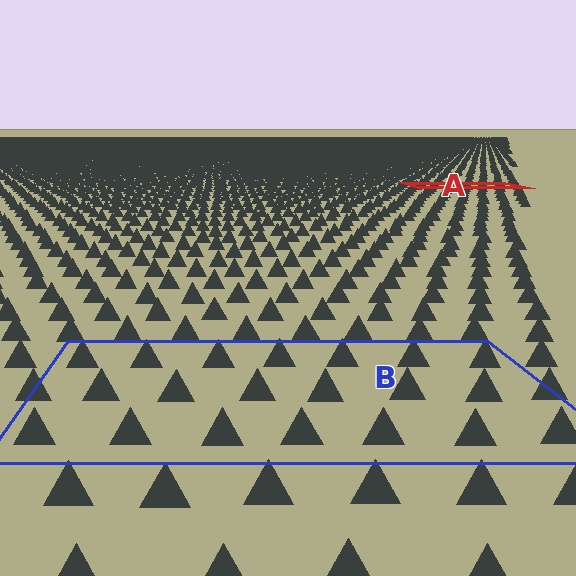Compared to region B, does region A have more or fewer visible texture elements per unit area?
Region A has more texture elements per unit area — they are packed more densely because it is farther away.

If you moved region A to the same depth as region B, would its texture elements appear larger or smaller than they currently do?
They would appear larger. At a closer depth, the same texture elements are projected at a bigger on-screen size.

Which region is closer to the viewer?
Region B is closer. The texture elements there are larger and more spread out.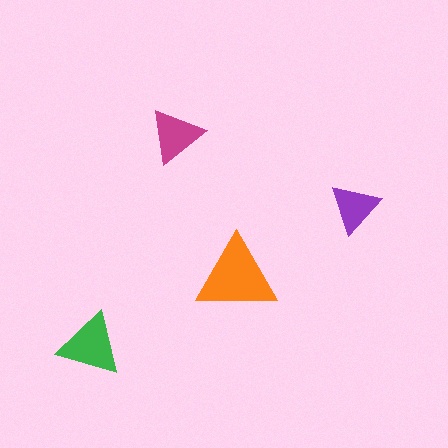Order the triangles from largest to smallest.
the orange one, the green one, the magenta one, the purple one.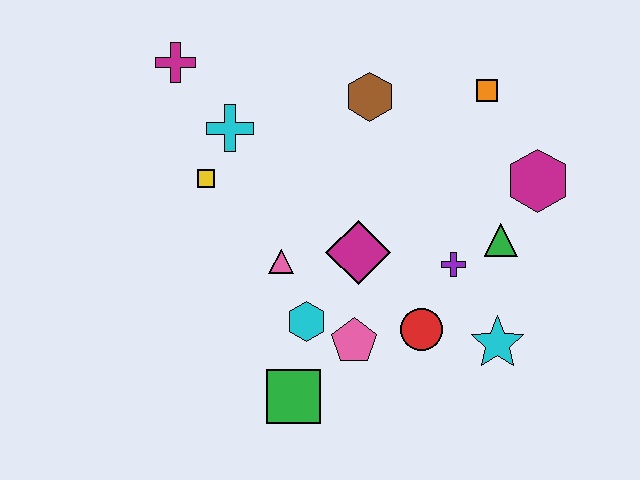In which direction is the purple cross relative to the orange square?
The purple cross is below the orange square.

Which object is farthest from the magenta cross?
The cyan star is farthest from the magenta cross.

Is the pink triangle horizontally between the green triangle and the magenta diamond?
No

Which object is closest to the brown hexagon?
The orange square is closest to the brown hexagon.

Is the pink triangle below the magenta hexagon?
Yes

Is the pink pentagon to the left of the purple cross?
Yes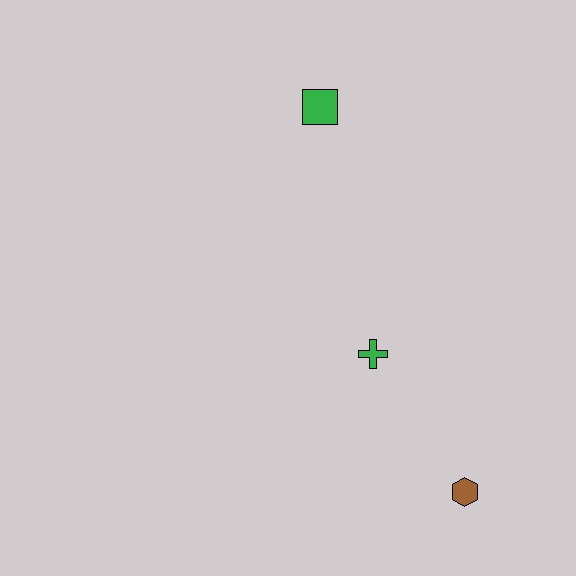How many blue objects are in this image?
There are no blue objects.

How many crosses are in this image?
There is 1 cross.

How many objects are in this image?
There are 3 objects.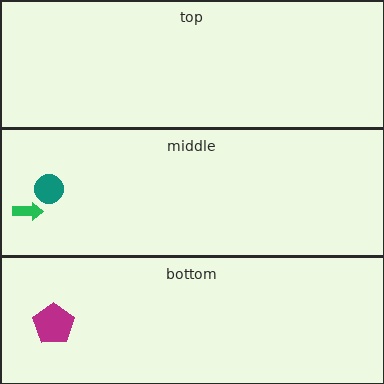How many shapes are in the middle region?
2.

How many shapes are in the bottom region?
1.